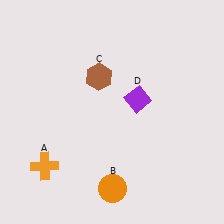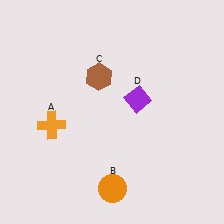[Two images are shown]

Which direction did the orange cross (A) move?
The orange cross (A) moved up.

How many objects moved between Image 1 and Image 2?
1 object moved between the two images.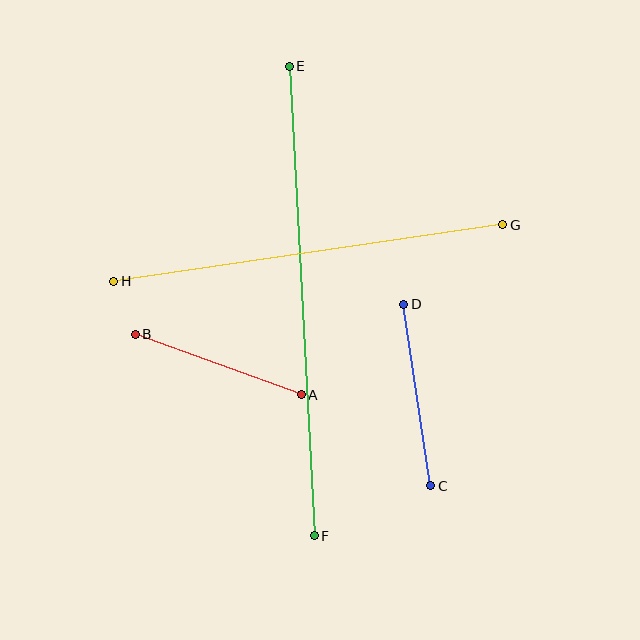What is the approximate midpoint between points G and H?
The midpoint is at approximately (308, 253) pixels.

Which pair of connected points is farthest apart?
Points E and F are farthest apart.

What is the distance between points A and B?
The distance is approximately 176 pixels.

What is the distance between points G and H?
The distance is approximately 393 pixels.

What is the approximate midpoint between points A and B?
The midpoint is at approximately (218, 364) pixels.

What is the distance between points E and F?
The distance is approximately 470 pixels.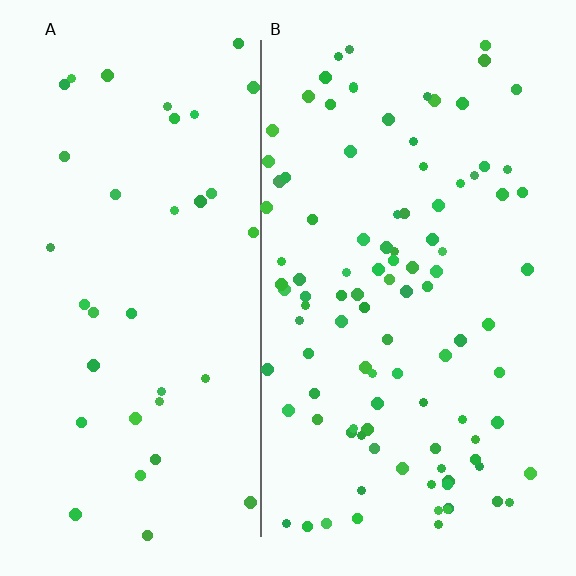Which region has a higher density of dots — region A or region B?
B (the right).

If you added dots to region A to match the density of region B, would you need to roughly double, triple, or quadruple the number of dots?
Approximately triple.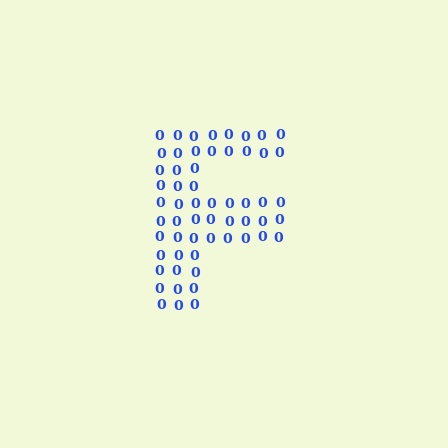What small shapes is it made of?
It is made of small digit 0's.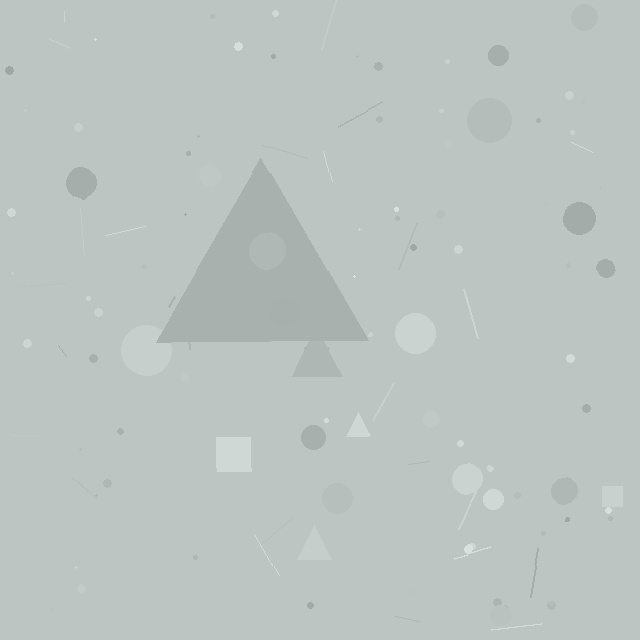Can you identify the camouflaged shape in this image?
The camouflaged shape is a triangle.